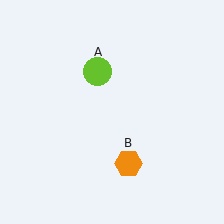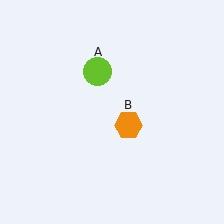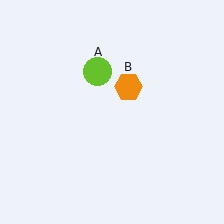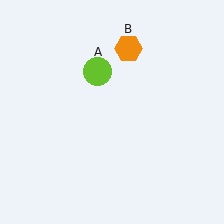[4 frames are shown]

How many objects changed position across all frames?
1 object changed position: orange hexagon (object B).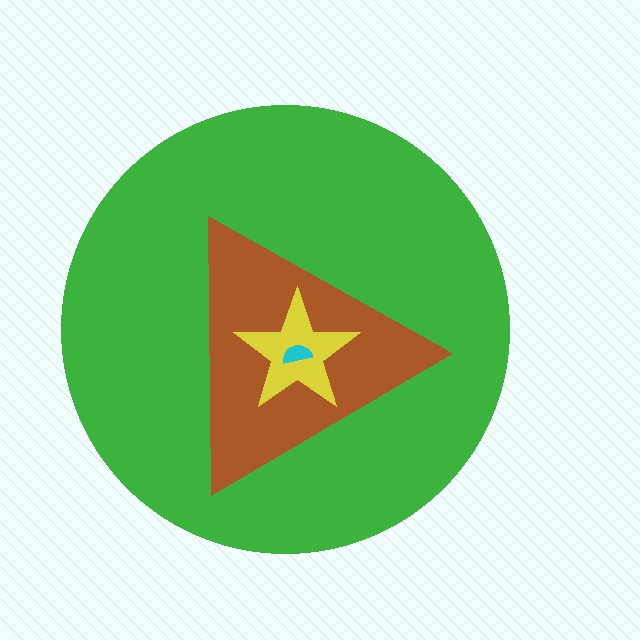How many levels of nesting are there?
4.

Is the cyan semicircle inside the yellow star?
Yes.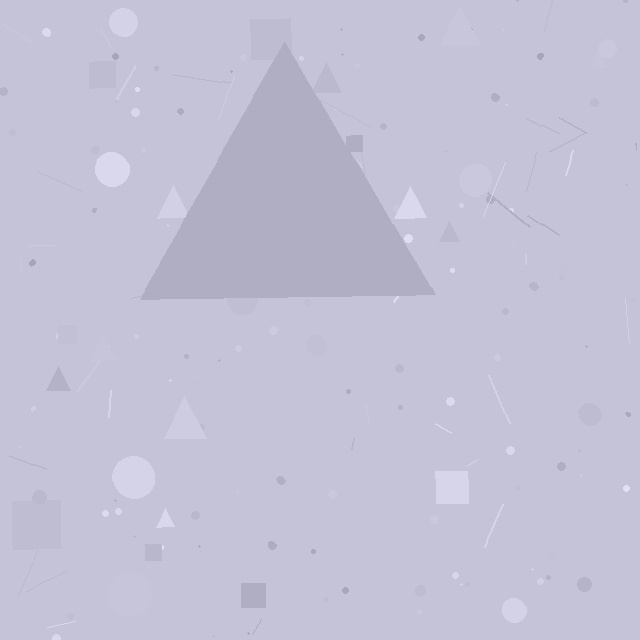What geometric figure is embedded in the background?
A triangle is embedded in the background.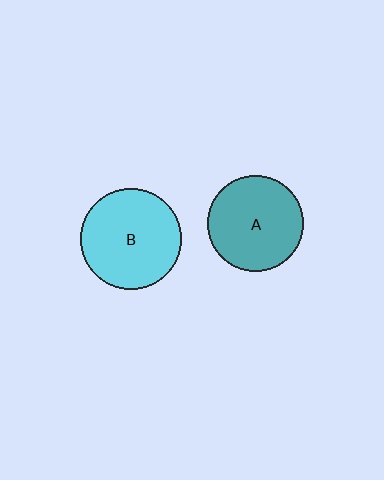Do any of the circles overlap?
No, none of the circles overlap.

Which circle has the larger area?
Circle B (cyan).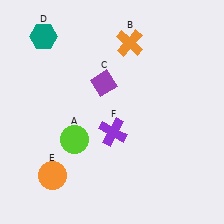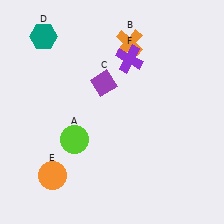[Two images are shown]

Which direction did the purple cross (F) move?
The purple cross (F) moved up.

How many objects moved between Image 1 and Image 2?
1 object moved between the two images.